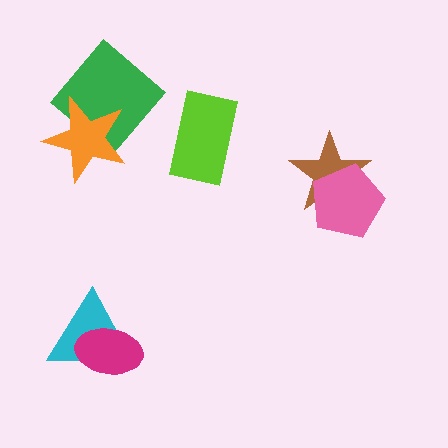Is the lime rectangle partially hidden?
No, no other shape covers it.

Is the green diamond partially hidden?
Yes, it is partially covered by another shape.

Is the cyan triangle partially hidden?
Yes, it is partially covered by another shape.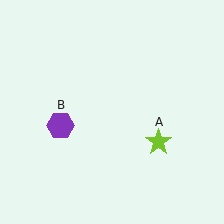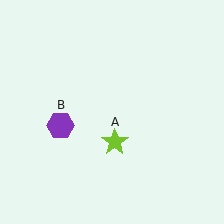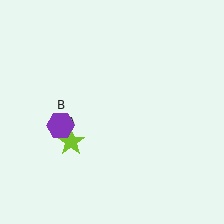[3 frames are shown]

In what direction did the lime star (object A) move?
The lime star (object A) moved left.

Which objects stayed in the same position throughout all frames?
Purple hexagon (object B) remained stationary.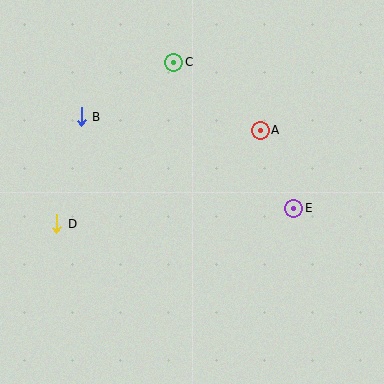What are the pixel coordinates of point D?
Point D is at (57, 224).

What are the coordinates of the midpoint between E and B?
The midpoint between E and B is at (188, 162).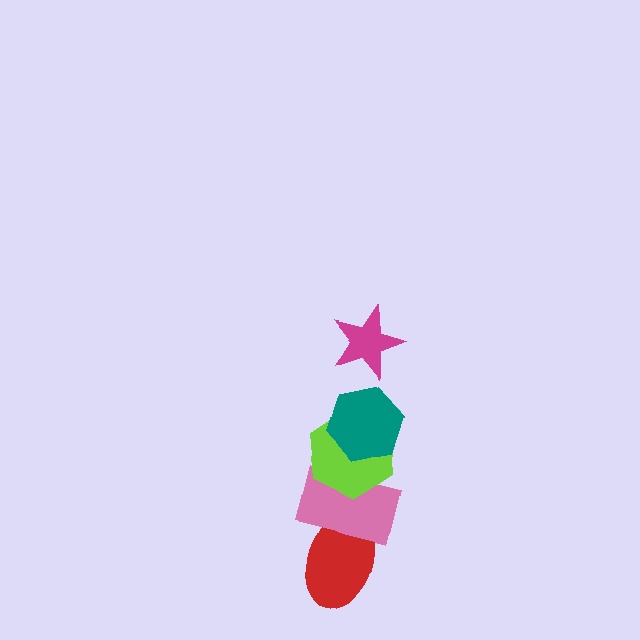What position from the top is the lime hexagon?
The lime hexagon is 3rd from the top.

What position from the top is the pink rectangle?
The pink rectangle is 4th from the top.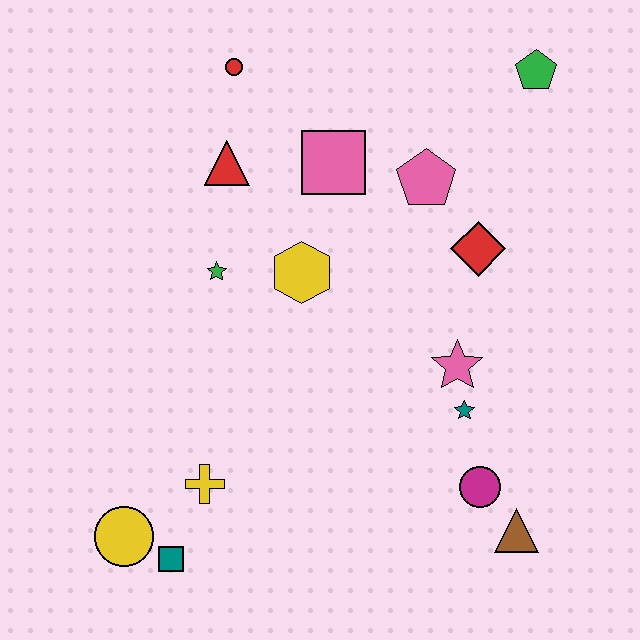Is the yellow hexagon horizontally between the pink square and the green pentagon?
No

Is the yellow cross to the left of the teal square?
No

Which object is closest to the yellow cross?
The teal square is closest to the yellow cross.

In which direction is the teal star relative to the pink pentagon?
The teal star is below the pink pentagon.